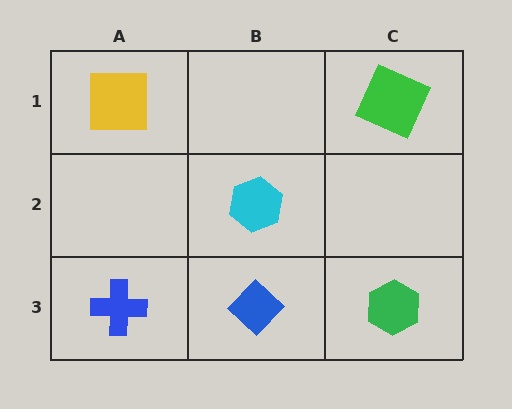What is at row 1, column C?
A green square.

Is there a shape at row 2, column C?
No, that cell is empty.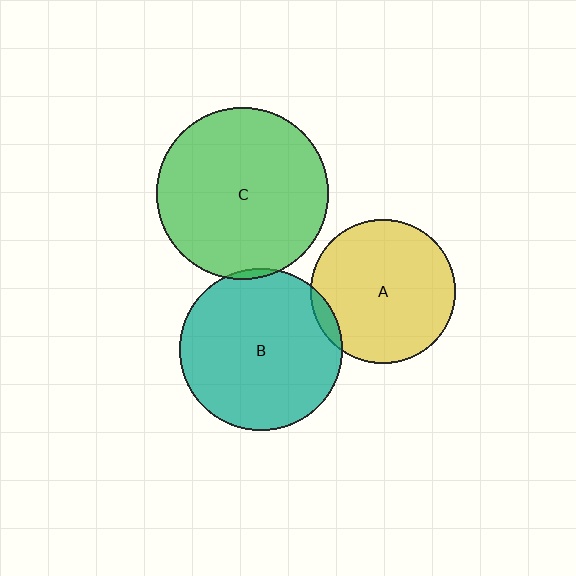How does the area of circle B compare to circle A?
Approximately 1.3 times.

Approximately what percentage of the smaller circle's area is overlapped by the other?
Approximately 5%.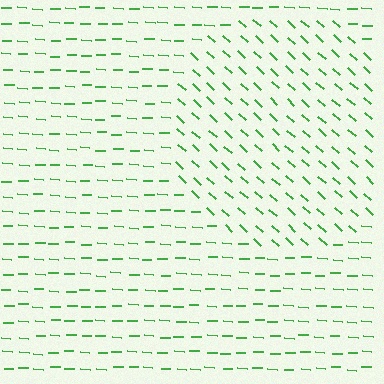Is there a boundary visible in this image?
Yes, there is a texture boundary formed by a change in line orientation.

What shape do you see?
I see a circle.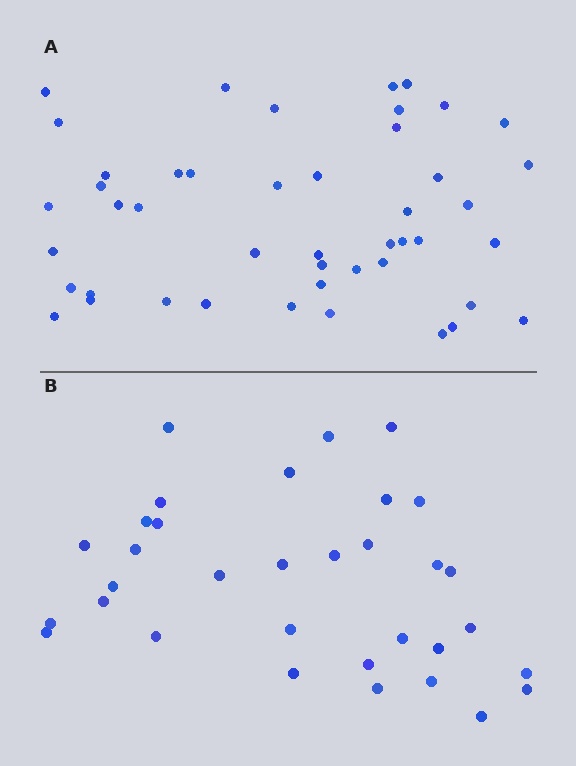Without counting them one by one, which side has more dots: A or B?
Region A (the top region) has more dots.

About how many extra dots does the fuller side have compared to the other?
Region A has approximately 15 more dots than region B.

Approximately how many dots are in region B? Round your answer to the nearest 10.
About 30 dots. (The exact count is 33, which rounds to 30.)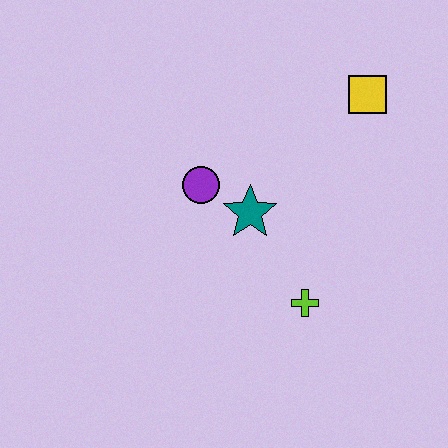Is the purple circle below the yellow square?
Yes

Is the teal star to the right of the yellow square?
No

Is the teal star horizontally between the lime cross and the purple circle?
Yes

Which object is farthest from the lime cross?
The yellow square is farthest from the lime cross.